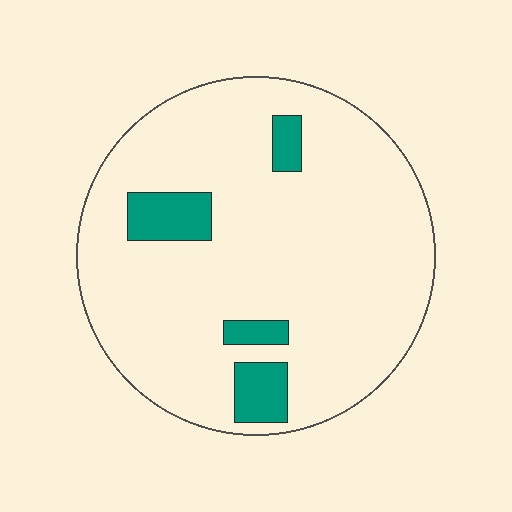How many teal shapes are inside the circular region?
4.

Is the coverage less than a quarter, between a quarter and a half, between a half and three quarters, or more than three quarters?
Less than a quarter.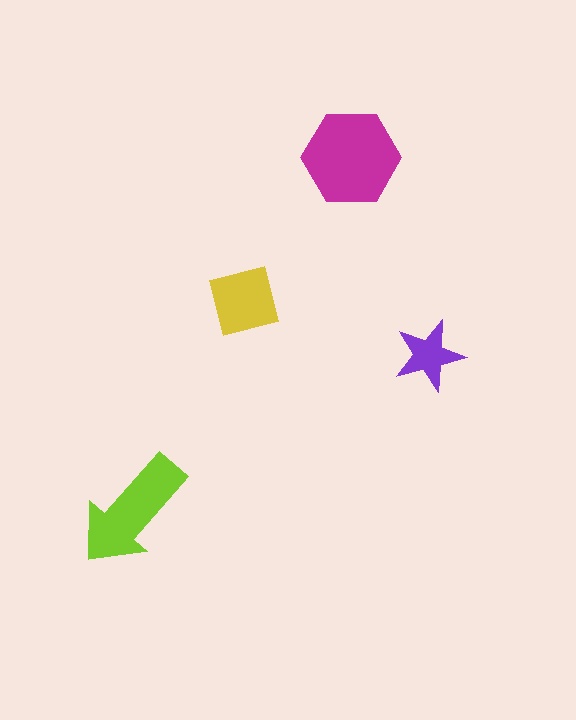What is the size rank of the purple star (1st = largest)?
4th.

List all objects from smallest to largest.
The purple star, the yellow square, the lime arrow, the magenta hexagon.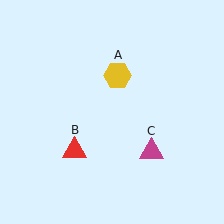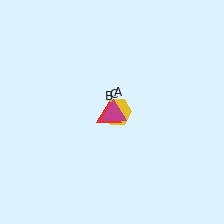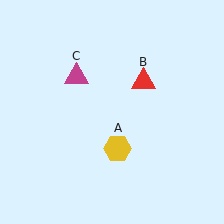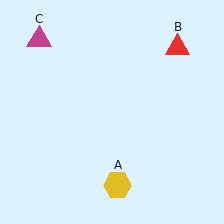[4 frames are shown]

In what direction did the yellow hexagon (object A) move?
The yellow hexagon (object A) moved down.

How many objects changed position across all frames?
3 objects changed position: yellow hexagon (object A), red triangle (object B), magenta triangle (object C).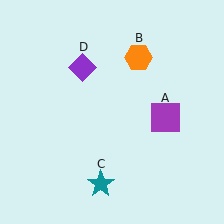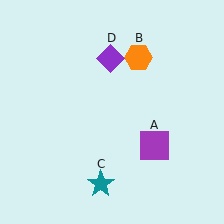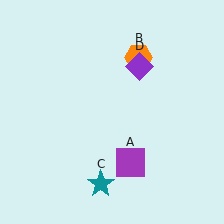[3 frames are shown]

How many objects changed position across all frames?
2 objects changed position: purple square (object A), purple diamond (object D).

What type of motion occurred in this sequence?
The purple square (object A), purple diamond (object D) rotated clockwise around the center of the scene.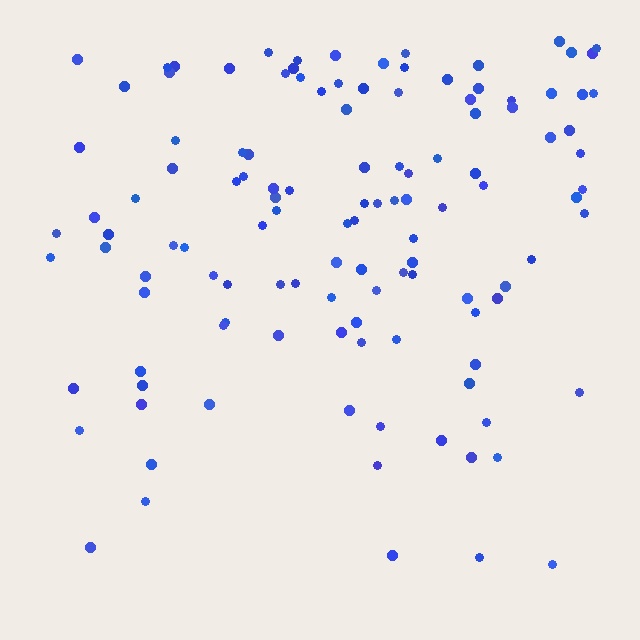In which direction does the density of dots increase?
From bottom to top, with the top side densest.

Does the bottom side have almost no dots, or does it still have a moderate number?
Still a moderate number, just noticeably fewer than the top.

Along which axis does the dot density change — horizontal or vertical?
Vertical.